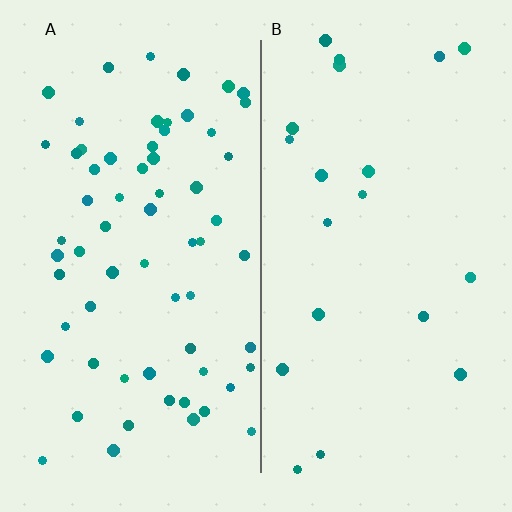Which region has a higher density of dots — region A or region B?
A (the left).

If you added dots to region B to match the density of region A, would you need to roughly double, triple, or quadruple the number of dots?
Approximately triple.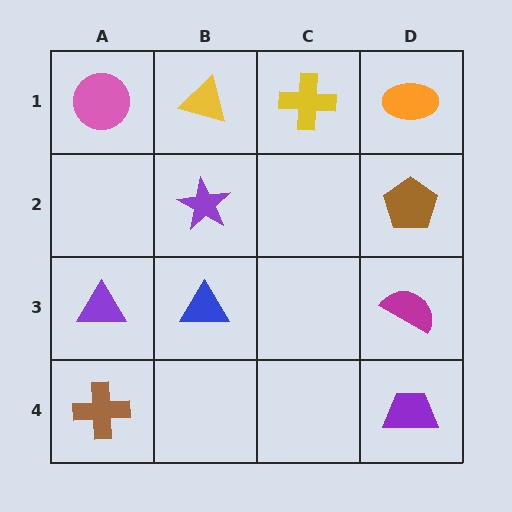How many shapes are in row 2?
2 shapes.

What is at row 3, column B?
A blue triangle.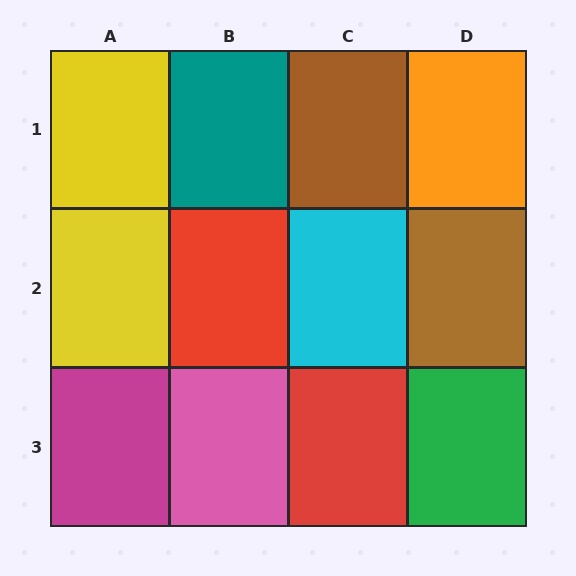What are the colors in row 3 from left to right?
Magenta, pink, red, green.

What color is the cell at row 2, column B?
Red.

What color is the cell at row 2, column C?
Cyan.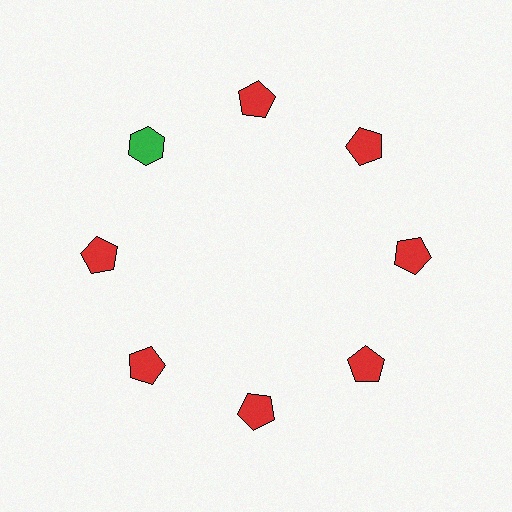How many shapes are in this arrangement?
There are 8 shapes arranged in a ring pattern.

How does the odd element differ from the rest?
It differs in both color (green instead of red) and shape (hexagon instead of pentagon).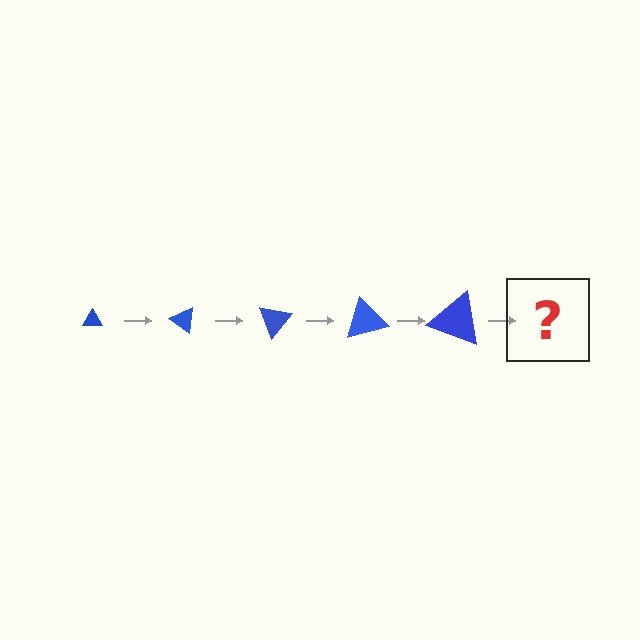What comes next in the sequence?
The next element should be a triangle, larger than the previous one and rotated 175 degrees from the start.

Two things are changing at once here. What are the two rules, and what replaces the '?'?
The two rules are that the triangle grows larger each step and it rotates 35 degrees each step. The '?' should be a triangle, larger than the previous one and rotated 175 degrees from the start.